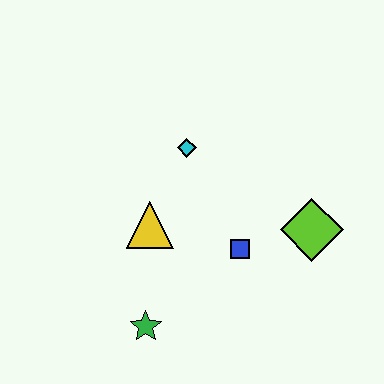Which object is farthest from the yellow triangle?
The lime diamond is farthest from the yellow triangle.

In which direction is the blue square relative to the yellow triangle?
The blue square is to the right of the yellow triangle.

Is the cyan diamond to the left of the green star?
No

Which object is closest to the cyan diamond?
The yellow triangle is closest to the cyan diamond.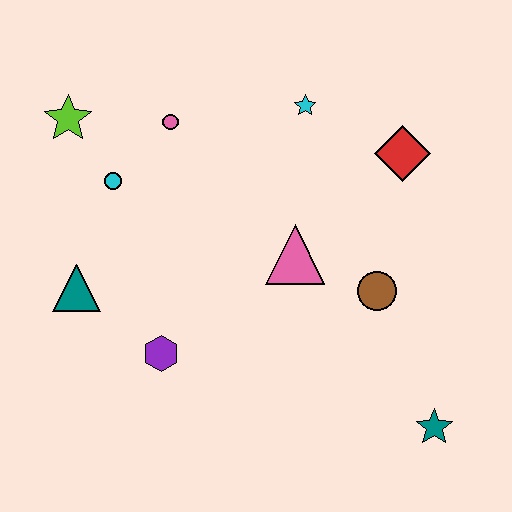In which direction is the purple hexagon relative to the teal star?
The purple hexagon is to the left of the teal star.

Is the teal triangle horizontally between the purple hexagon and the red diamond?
No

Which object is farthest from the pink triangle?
The lime star is farthest from the pink triangle.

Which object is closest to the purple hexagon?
The teal triangle is closest to the purple hexagon.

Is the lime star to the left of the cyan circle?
Yes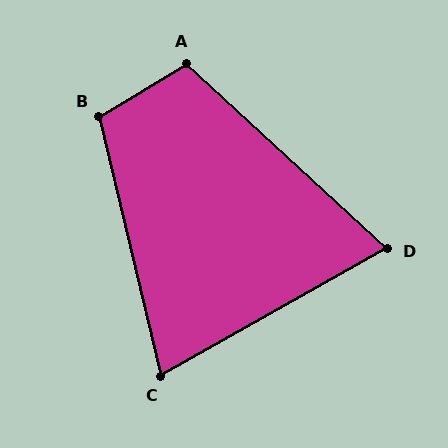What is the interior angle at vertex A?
Approximately 106 degrees (obtuse).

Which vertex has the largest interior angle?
B, at approximately 108 degrees.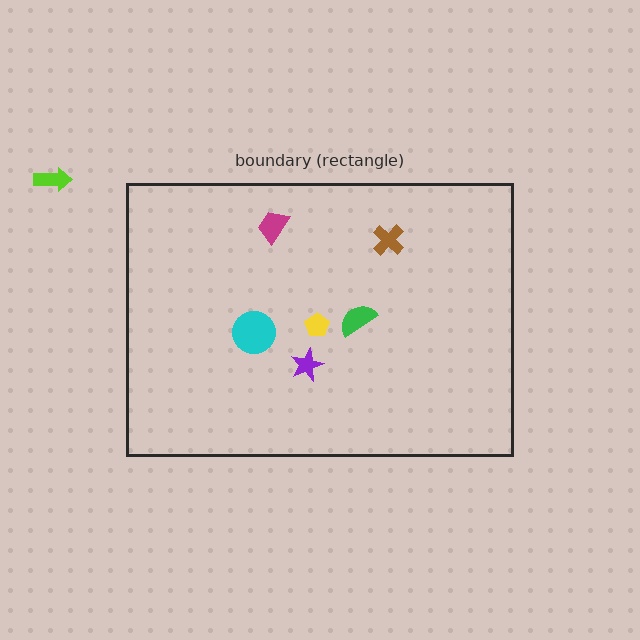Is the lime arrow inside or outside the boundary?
Outside.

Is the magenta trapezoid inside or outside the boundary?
Inside.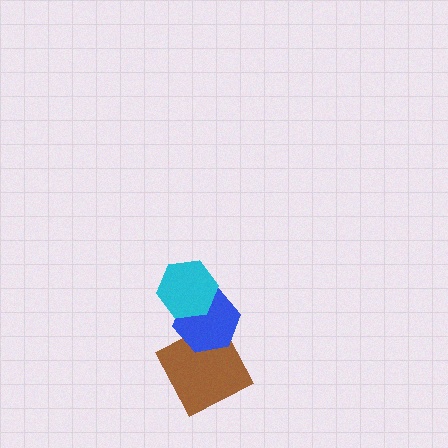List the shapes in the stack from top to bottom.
From top to bottom: the cyan hexagon, the blue hexagon, the brown square.